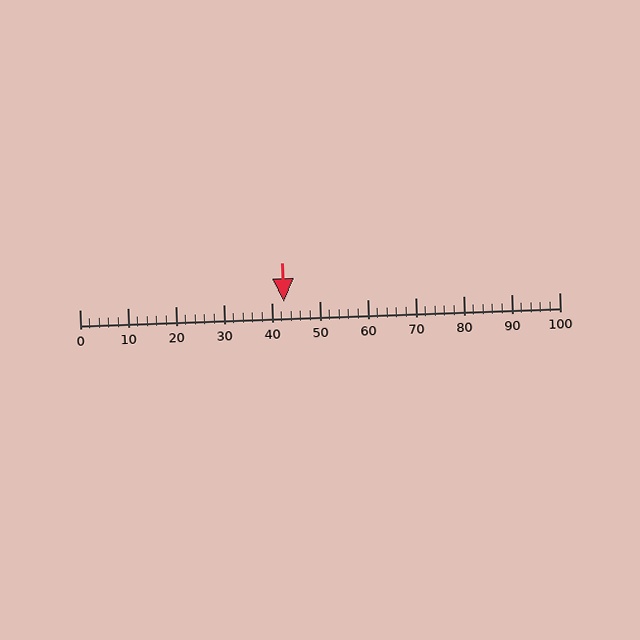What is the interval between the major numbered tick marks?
The major tick marks are spaced 10 units apart.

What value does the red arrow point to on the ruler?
The red arrow points to approximately 43.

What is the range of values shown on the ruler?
The ruler shows values from 0 to 100.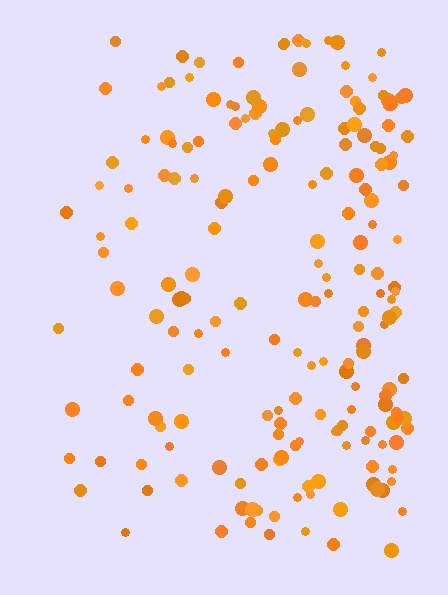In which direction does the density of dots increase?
From left to right, with the right side densest.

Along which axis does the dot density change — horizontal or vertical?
Horizontal.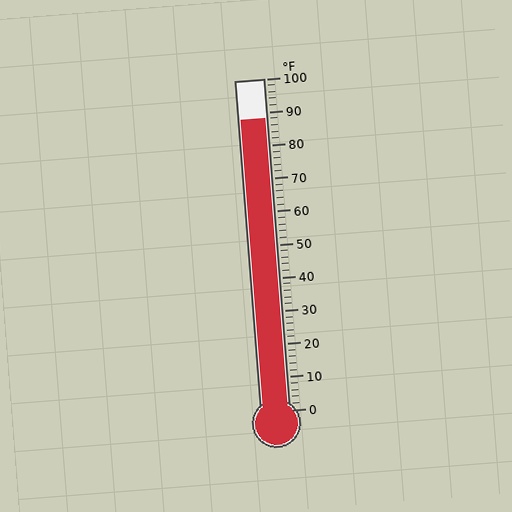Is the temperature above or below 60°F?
The temperature is above 60°F.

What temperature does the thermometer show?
The thermometer shows approximately 88°F.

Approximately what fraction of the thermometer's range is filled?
The thermometer is filled to approximately 90% of its range.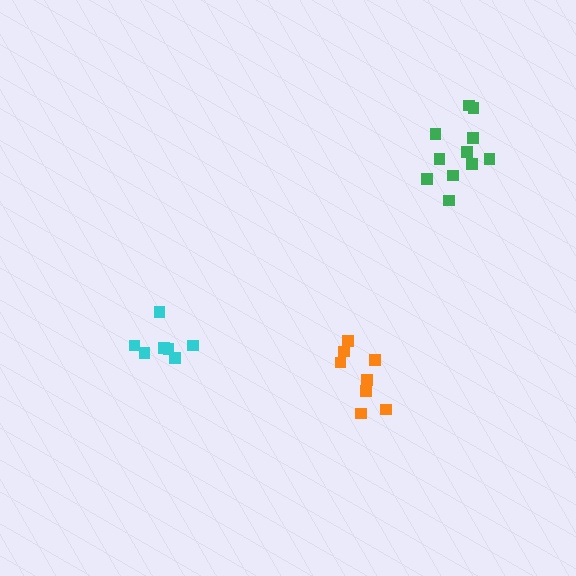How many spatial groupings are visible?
There are 3 spatial groupings.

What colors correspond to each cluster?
The clusters are colored: green, cyan, orange.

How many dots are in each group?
Group 1: 11 dots, Group 2: 7 dots, Group 3: 8 dots (26 total).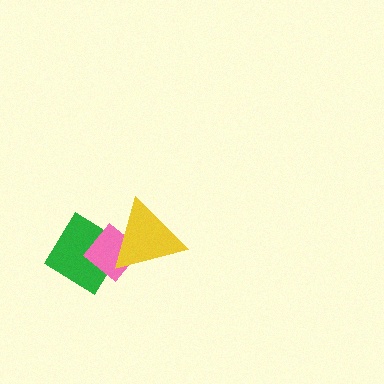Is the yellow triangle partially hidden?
No, no other shape covers it.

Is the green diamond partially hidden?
Yes, it is partially covered by another shape.